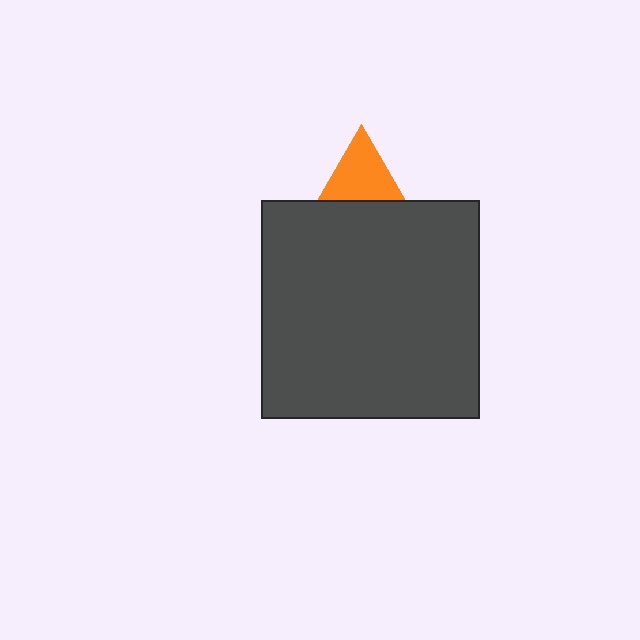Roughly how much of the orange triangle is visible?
About half of it is visible (roughly 53%).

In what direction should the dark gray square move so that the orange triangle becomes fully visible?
The dark gray square should move down. That is the shortest direction to clear the overlap and leave the orange triangle fully visible.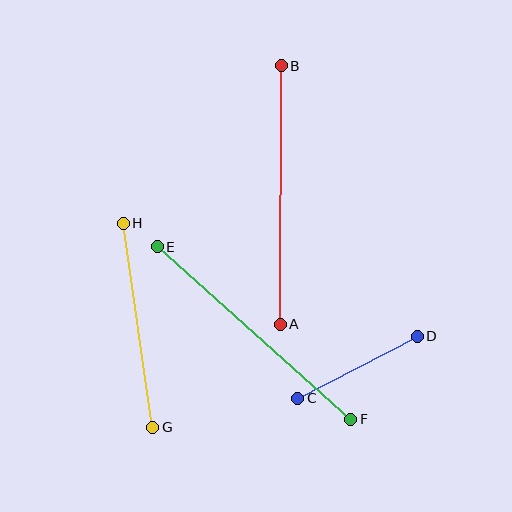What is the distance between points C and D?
The distance is approximately 135 pixels.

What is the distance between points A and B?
The distance is approximately 259 pixels.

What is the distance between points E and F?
The distance is approximately 259 pixels.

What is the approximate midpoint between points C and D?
The midpoint is at approximately (358, 367) pixels.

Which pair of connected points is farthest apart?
Points E and F are farthest apart.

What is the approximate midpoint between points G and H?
The midpoint is at approximately (138, 325) pixels.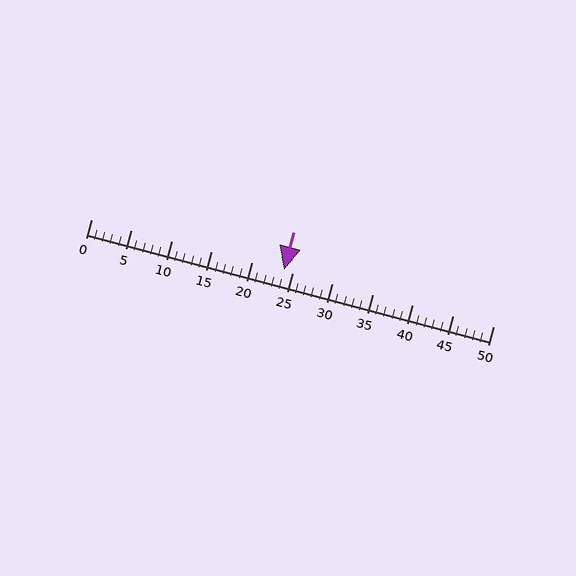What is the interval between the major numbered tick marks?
The major tick marks are spaced 5 units apart.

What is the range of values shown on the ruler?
The ruler shows values from 0 to 50.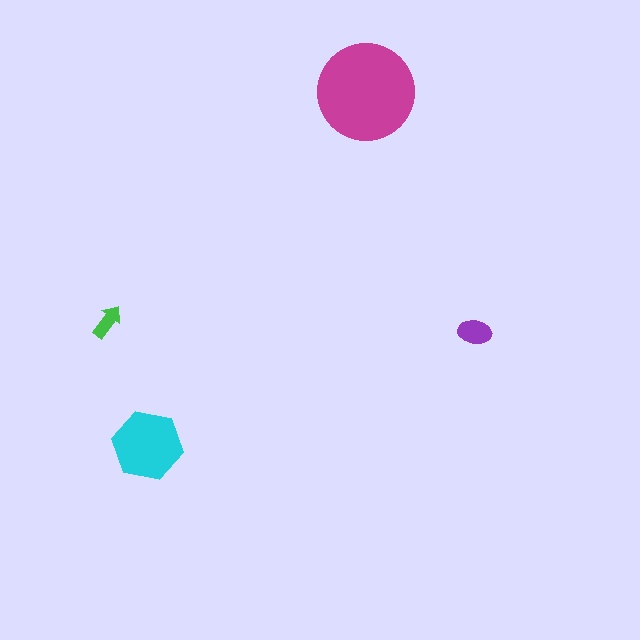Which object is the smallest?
The green arrow.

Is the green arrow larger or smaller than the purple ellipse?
Smaller.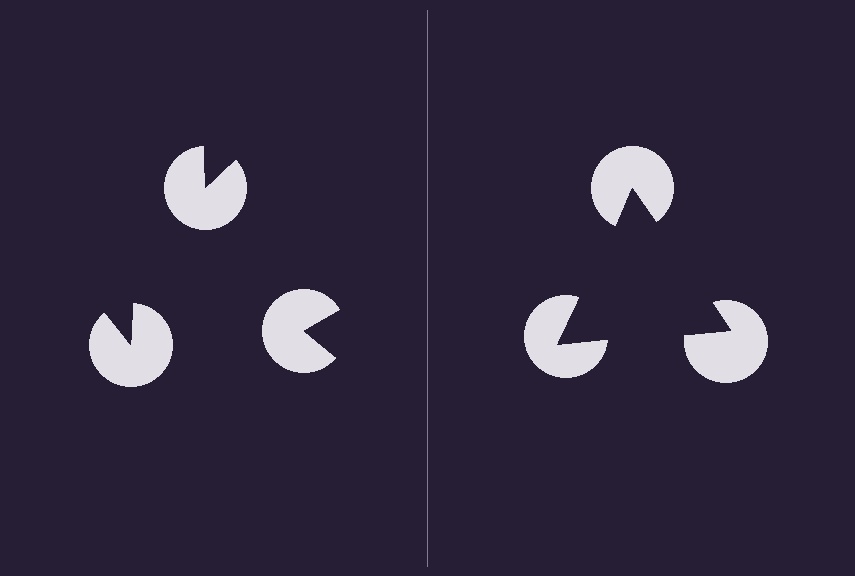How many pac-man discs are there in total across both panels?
6 — 3 on each side.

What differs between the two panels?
The pac-man discs are positioned identically on both sides; only the wedge orientations differ. On the right they align to a triangle; on the left they are misaligned.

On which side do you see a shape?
An illusory triangle appears on the right side. On the left side the wedge cuts are rotated, so no coherent shape forms.